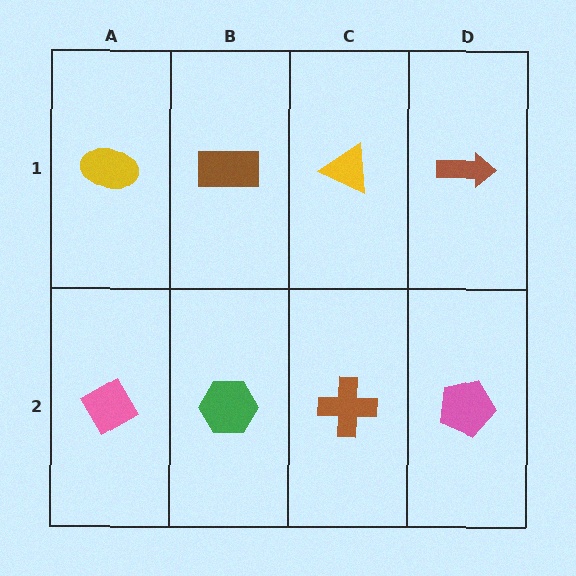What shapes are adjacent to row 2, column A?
A yellow ellipse (row 1, column A), a green hexagon (row 2, column B).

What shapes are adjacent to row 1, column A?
A pink diamond (row 2, column A), a brown rectangle (row 1, column B).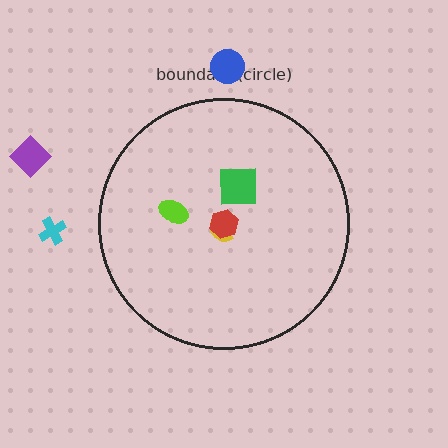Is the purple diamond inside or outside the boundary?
Outside.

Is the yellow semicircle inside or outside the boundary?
Inside.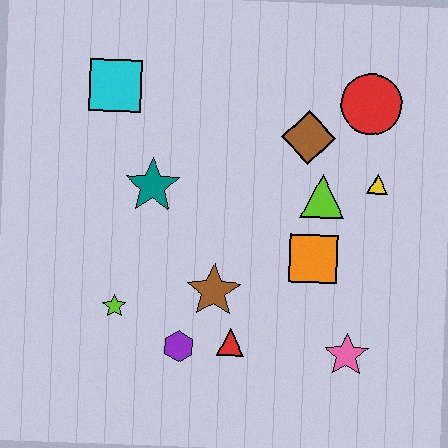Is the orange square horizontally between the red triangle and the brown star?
No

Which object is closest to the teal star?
The cyan square is closest to the teal star.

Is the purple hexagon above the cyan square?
No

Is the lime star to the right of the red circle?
No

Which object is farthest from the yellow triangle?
The lime star is farthest from the yellow triangle.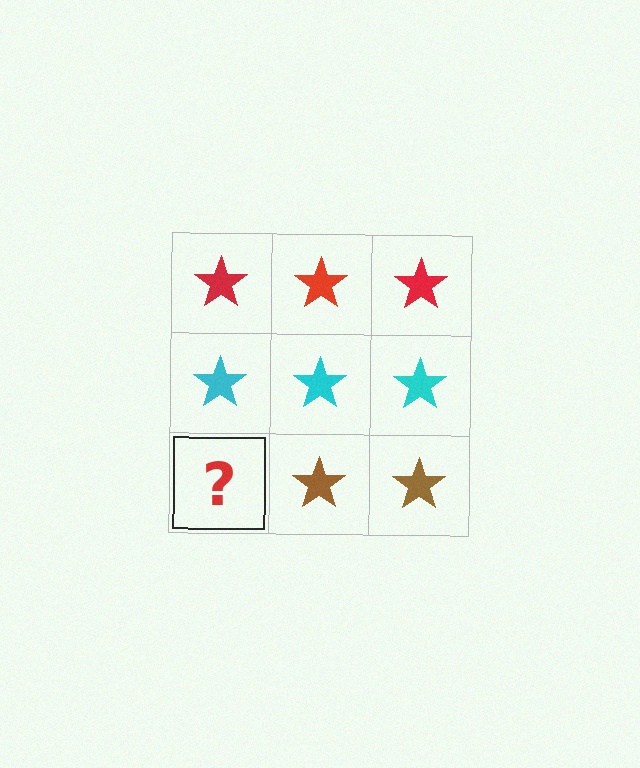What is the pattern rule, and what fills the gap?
The rule is that each row has a consistent color. The gap should be filled with a brown star.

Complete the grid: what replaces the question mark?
The question mark should be replaced with a brown star.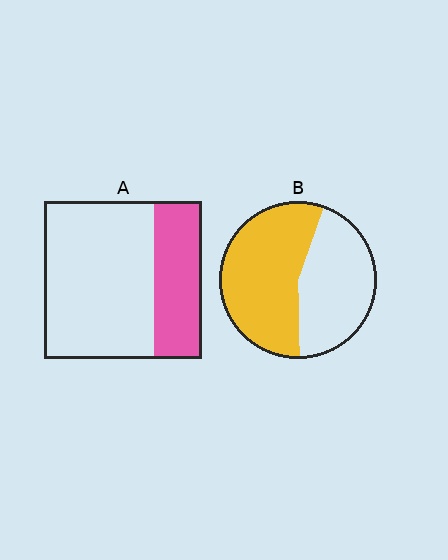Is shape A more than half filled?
No.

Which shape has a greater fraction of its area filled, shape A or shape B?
Shape B.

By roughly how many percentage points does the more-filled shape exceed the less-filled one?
By roughly 25 percentage points (B over A).